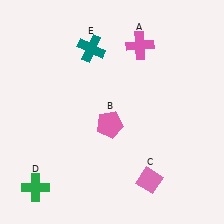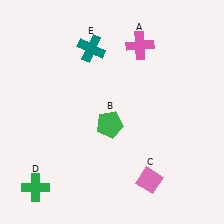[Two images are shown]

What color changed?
The pentagon (B) changed from pink in Image 1 to green in Image 2.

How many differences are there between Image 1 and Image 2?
There is 1 difference between the two images.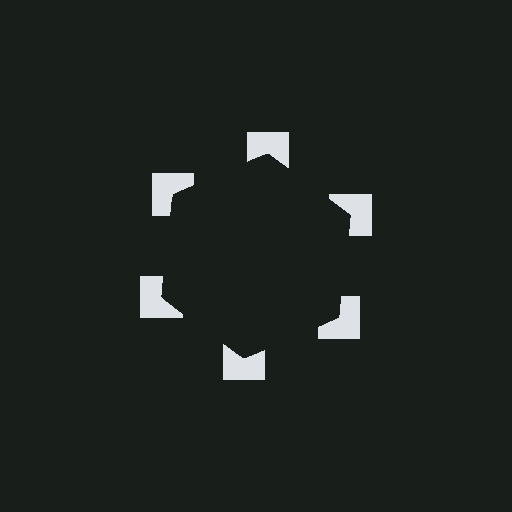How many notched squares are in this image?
There are 6 — one at each vertex of the illusory hexagon.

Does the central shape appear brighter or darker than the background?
It typically appears slightly darker than the background, even though no actual brightness change is drawn.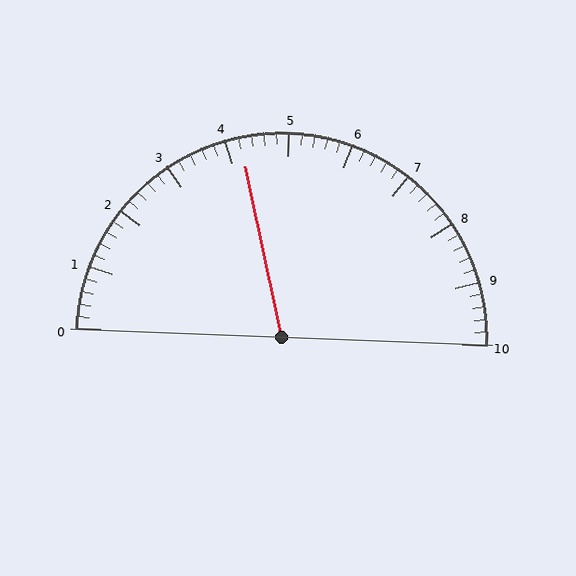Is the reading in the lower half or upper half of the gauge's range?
The reading is in the lower half of the range (0 to 10).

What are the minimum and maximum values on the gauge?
The gauge ranges from 0 to 10.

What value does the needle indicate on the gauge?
The needle indicates approximately 4.2.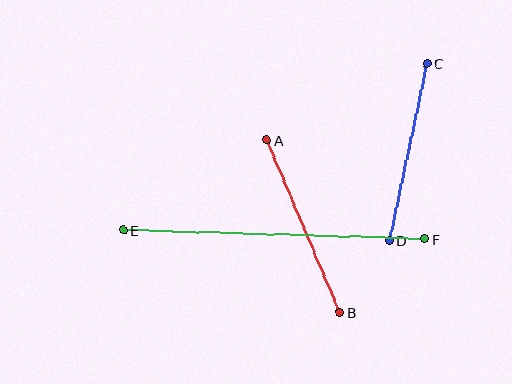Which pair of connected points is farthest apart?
Points E and F are farthest apart.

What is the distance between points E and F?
The distance is approximately 302 pixels.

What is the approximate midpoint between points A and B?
The midpoint is at approximately (303, 226) pixels.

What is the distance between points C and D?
The distance is approximately 181 pixels.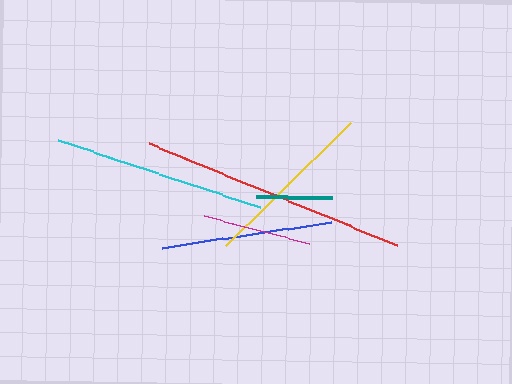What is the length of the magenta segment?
The magenta segment is approximately 109 pixels long.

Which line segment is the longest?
The red line is the longest at approximately 269 pixels.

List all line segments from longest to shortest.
From longest to shortest: red, cyan, yellow, blue, magenta, teal.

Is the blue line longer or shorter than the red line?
The red line is longer than the blue line.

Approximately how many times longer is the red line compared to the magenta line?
The red line is approximately 2.5 times the length of the magenta line.